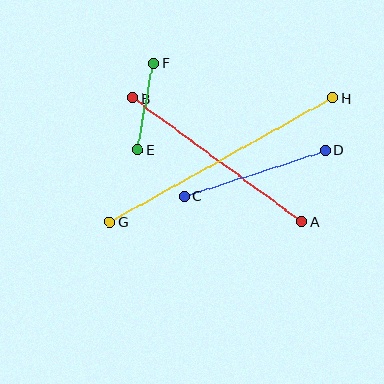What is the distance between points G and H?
The distance is approximately 255 pixels.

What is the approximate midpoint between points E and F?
The midpoint is at approximately (146, 106) pixels.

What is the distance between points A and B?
The distance is approximately 210 pixels.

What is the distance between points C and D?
The distance is approximately 149 pixels.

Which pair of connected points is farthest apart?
Points G and H are farthest apart.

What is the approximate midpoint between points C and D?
The midpoint is at approximately (255, 173) pixels.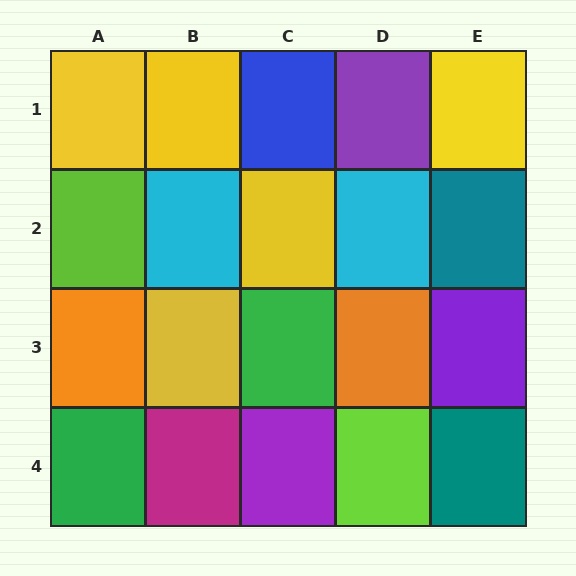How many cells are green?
2 cells are green.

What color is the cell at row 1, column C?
Blue.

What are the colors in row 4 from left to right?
Green, magenta, purple, lime, teal.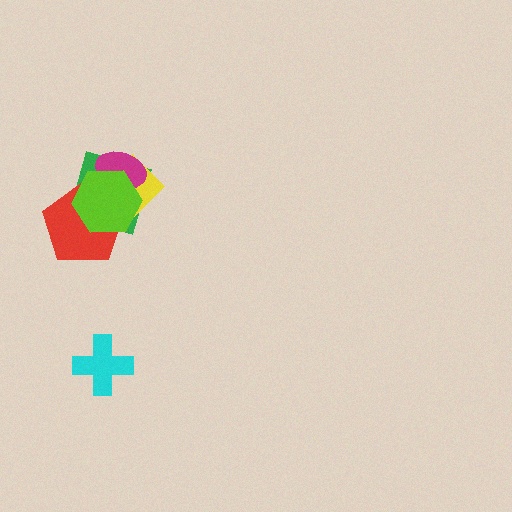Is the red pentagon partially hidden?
Yes, it is partially covered by another shape.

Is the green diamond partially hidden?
Yes, it is partially covered by another shape.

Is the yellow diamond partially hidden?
Yes, it is partially covered by another shape.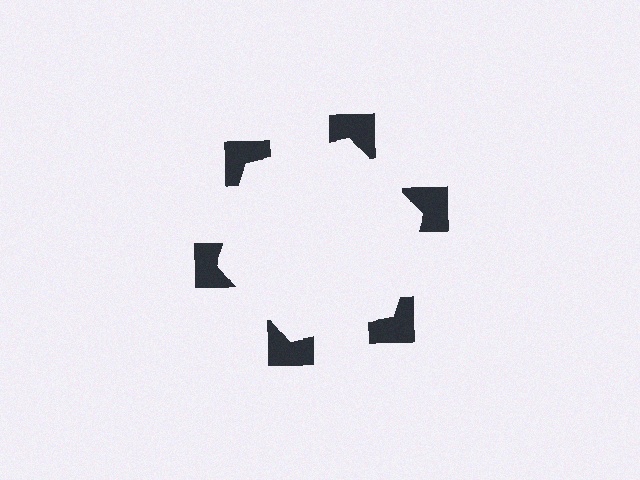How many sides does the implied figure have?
6 sides.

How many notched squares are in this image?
There are 6 — one at each vertex of the illusory hexagon.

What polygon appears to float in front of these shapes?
An illusory hexagon — its edges are inferred from the aligned wedge cuts in the notched squares, not physically drawn.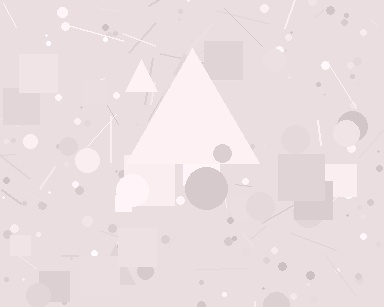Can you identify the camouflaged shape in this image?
The camouflaged shape is a triangle.